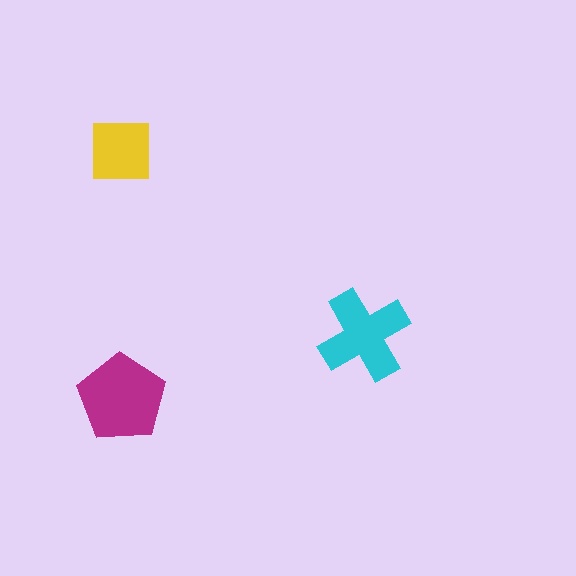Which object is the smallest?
The yellow square.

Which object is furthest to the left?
The yellow square is leftmost.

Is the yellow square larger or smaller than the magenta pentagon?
Smaller.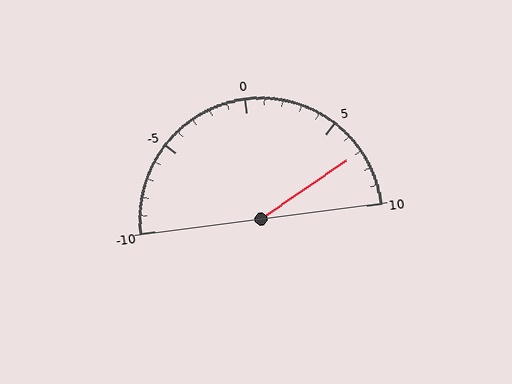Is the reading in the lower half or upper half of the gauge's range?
The reading is in the upper half of the range (-10 to 10).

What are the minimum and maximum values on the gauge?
The gauge ranges from -10 to 10.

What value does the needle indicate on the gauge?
The needle indicates approximately 7.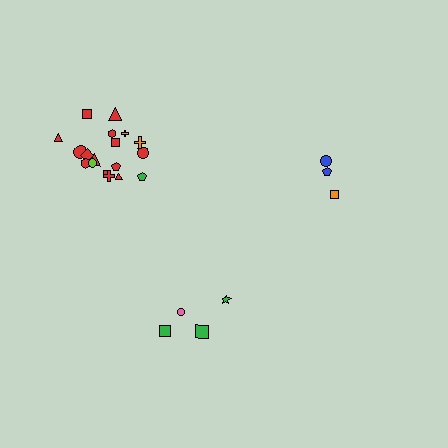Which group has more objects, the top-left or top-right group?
The top-left group.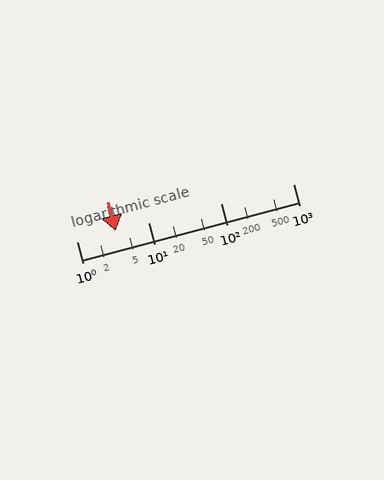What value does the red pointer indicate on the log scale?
The pointer indicates approximately 3.5.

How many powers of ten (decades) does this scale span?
The scale spans 3 decades, from 1 to 1000.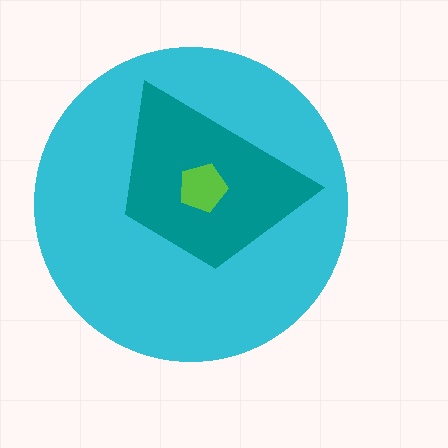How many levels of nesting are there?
3.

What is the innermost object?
The lime pentagon.